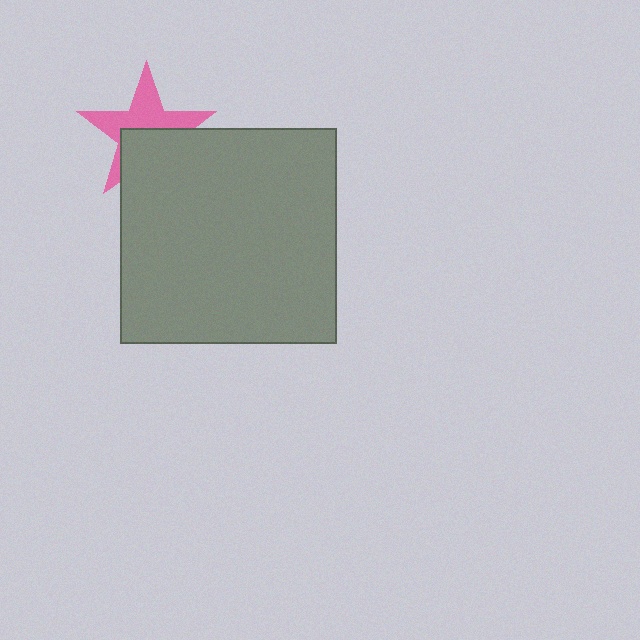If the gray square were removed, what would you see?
You would see the complete pink star.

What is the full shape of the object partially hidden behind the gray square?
The partially hidden object is a pink star.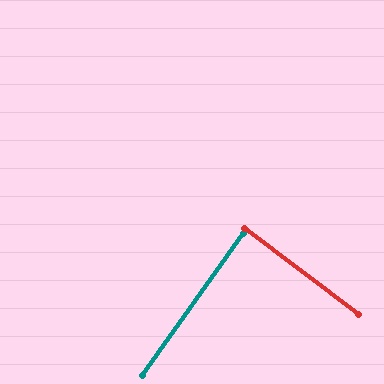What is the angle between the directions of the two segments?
Approximately 88 degrees.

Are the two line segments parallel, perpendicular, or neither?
Perpendicular — they meet at approximately 88°.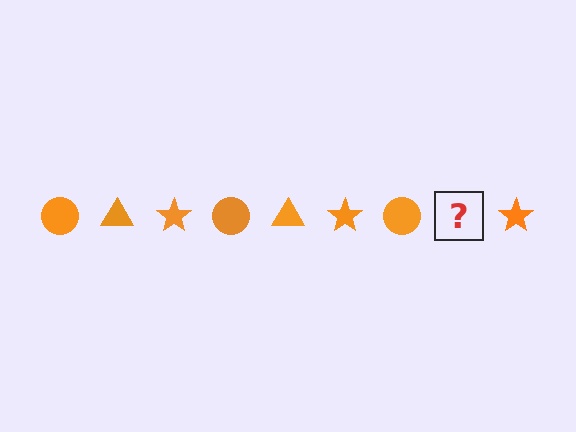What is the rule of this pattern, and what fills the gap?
The rule is that the pattern cycles through circle, triangle, star shapes in orange. The gap should be filled with an orange triangle.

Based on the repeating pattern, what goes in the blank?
The blank should be an orange triangle.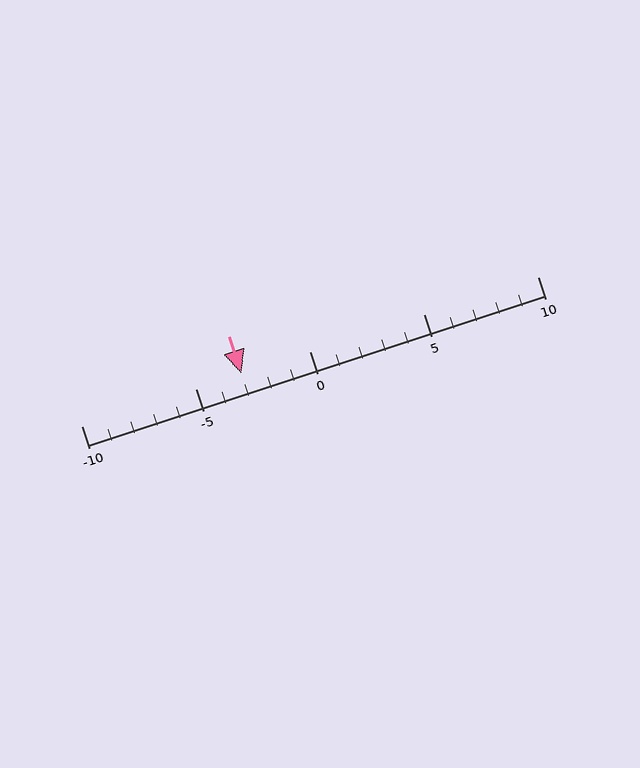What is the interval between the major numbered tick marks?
The major tick marks are spaced 5 units apart.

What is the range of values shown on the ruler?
The ruler shows values from -10 to 10.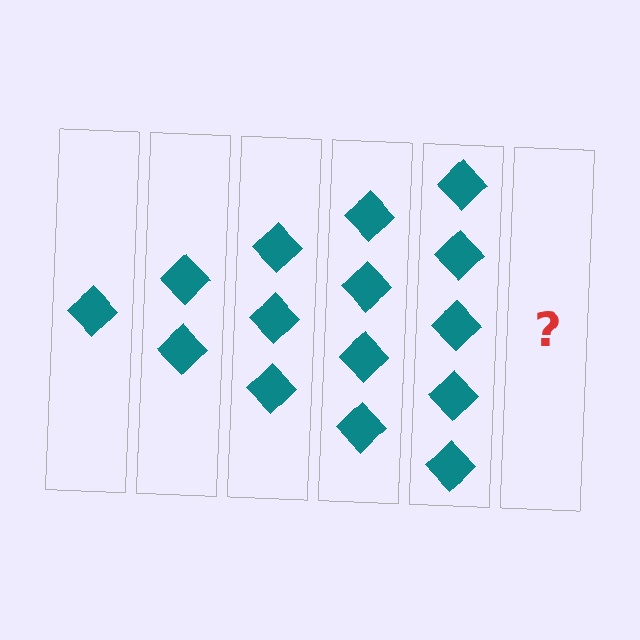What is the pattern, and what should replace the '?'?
The pattern is that each step adds one more diamond. The '?' should be 6 diamonds.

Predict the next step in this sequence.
The next step is 6 diamonds.